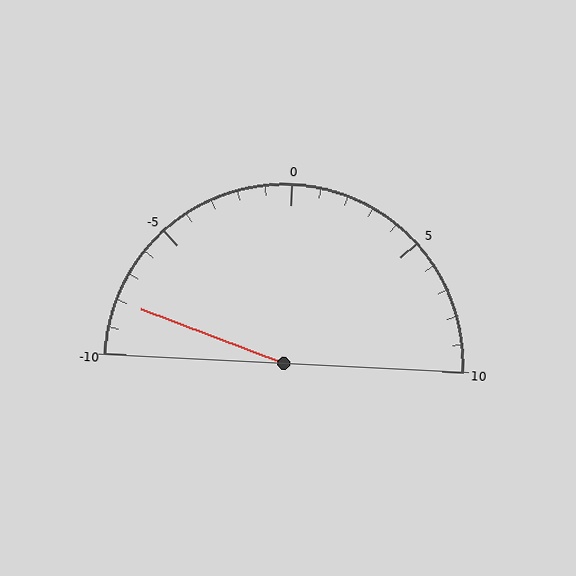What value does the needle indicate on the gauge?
The needle indicates approximately -8.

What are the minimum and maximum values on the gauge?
The gauge ranges from -10 to 10.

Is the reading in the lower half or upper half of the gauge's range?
The reading is in the lower half of the range (-10 to 10).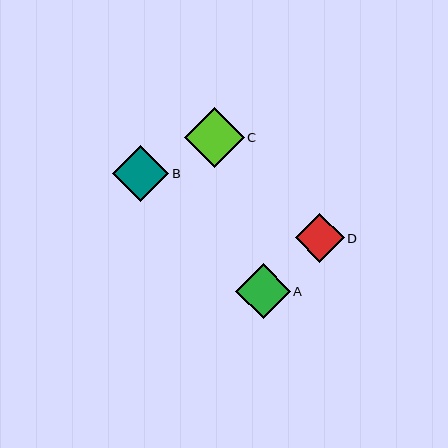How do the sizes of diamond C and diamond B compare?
Diamond C and diamond B are approximately the same size.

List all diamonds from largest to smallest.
From largest to smallest: C, B, A, D.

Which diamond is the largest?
Diamond C is the largest with a size of approximately 59 pixels.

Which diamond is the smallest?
Diamond D is the smallest with a size of approximately 49 pixels.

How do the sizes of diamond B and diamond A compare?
Diamond B and diamond A are approximately the same size.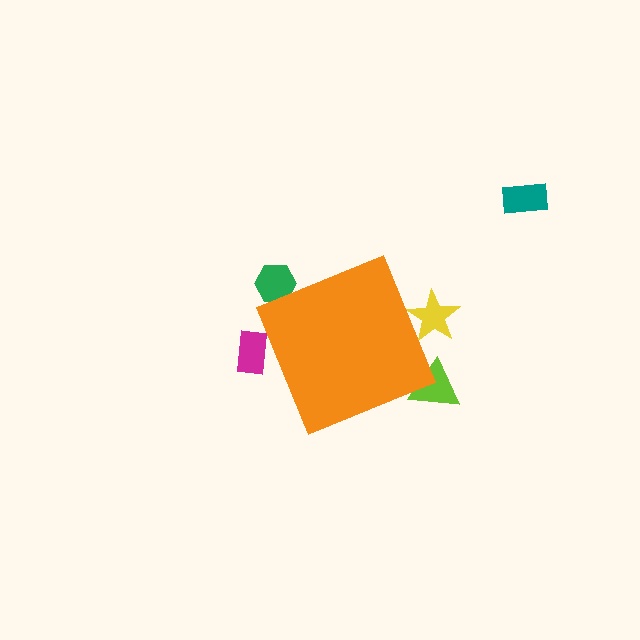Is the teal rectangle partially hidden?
No, the teal rectangle is fully visible.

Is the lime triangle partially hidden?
Yes, the lime triangle is partially hidden behind the orange diamond.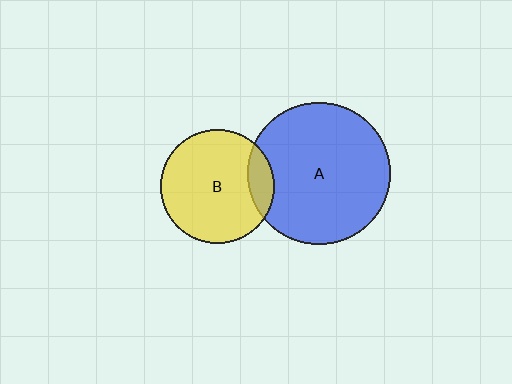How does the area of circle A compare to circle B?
Approximately 1.5 times.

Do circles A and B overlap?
Yes.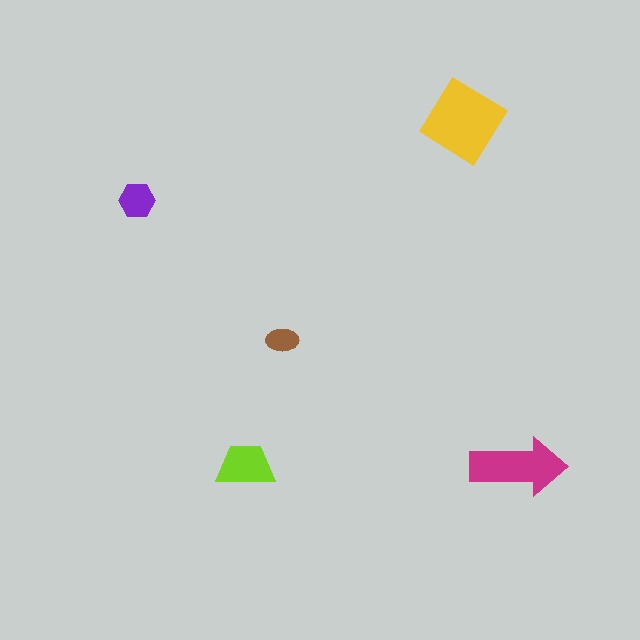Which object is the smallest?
The brown ellipse.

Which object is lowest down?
The magenta arrow is bottommost.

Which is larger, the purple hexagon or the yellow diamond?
The yellow diamond.